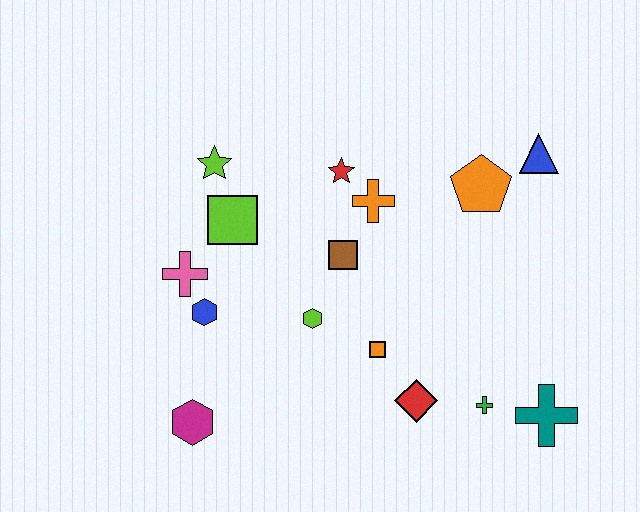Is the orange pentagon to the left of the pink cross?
No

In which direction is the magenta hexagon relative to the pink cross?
The magenta hexagon is below the pink cross.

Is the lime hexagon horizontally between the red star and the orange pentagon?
No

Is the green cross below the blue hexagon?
Yes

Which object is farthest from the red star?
The teal cross is farthest from the red star.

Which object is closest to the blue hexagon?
The pink cross is closest to the blue hexagon.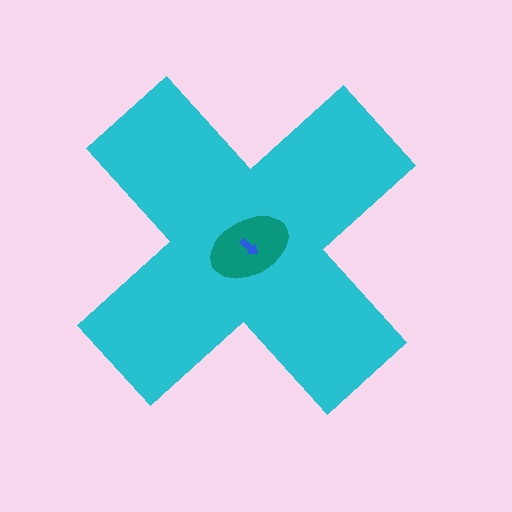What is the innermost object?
The blue arrow.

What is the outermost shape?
The cyan cross.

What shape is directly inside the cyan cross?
The teal ellipse.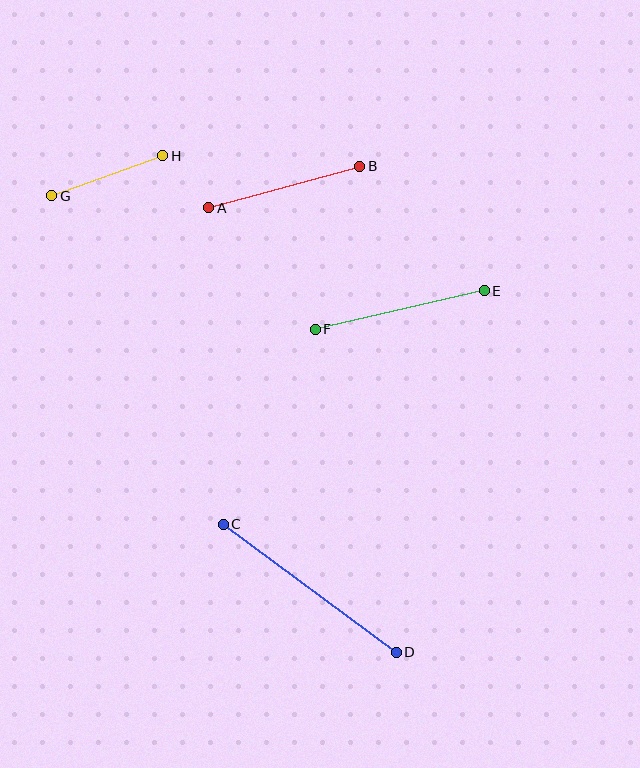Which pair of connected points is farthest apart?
Points C and D are farthest apart.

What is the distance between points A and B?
The distance is approximately 156 pixels.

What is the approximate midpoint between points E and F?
The midpoint is at approximately (400, 310) pixels.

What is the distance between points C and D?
The distance is approximately 215 pixels.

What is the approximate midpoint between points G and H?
The midpoint is at approximately (107, 176) pixels.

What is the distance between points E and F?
The distance is approximately 173 pixels.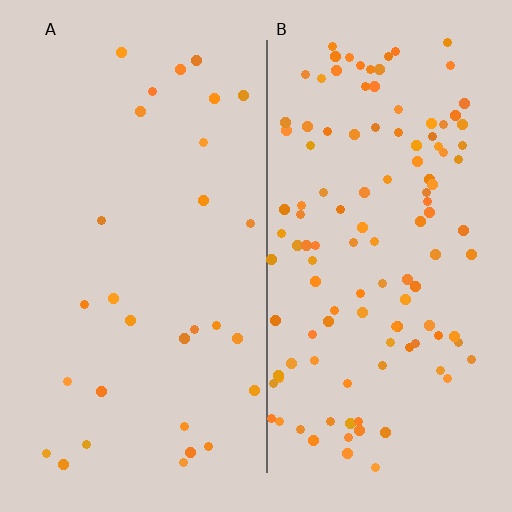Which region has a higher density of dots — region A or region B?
B (the right).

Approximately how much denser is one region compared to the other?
Approximately 4.0× — region B over region A.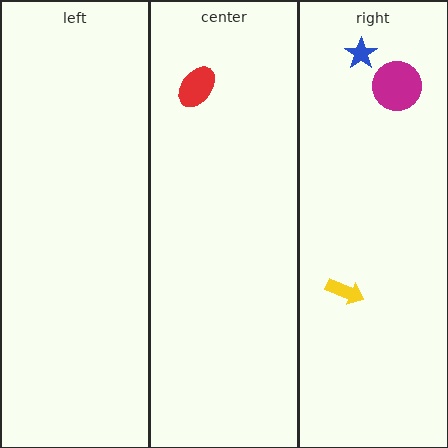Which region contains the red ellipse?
The center region.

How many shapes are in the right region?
3.